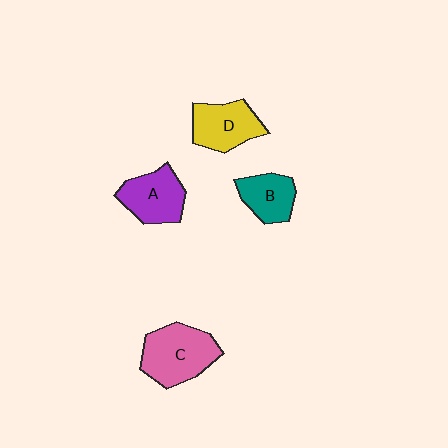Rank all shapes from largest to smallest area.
From largest to smallest: C (pink), D (yellow), A (purple), B (teal).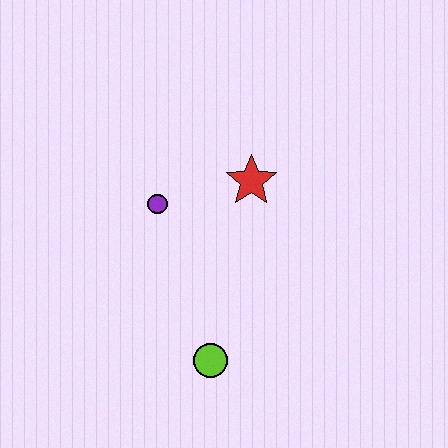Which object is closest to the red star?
The purple circle is closest to the red star.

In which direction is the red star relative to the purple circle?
The red star is to the right of the purple circle.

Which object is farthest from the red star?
The lime circle is farthest from the red star.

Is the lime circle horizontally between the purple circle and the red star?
Yes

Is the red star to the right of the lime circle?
Yes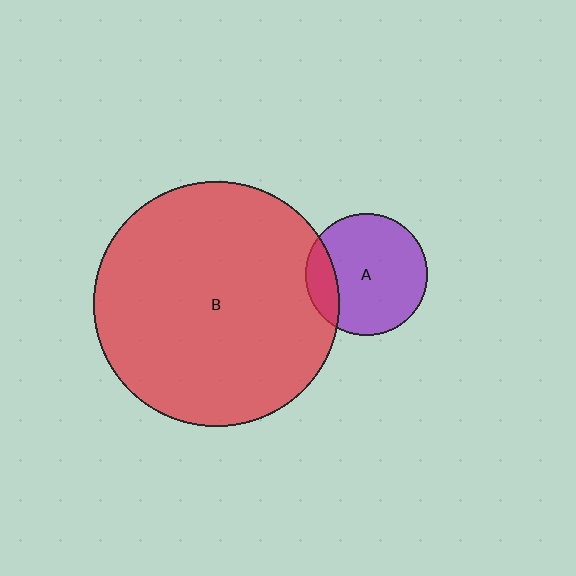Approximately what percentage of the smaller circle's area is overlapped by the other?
Approximately 15%.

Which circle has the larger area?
Circle B (red).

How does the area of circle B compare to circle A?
Approximately 4.1 times.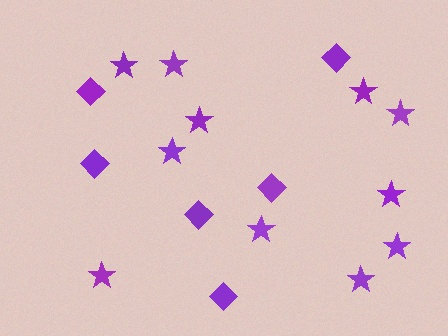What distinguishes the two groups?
There are 2 groups: one group of diamonds (6) and one group of stars (11).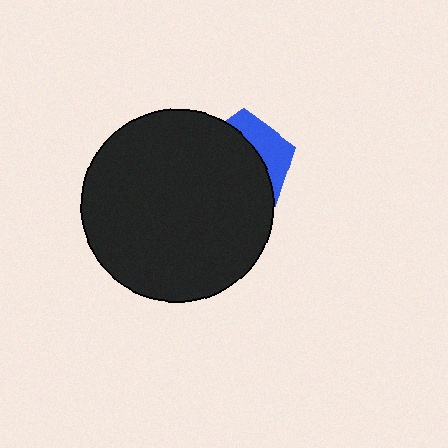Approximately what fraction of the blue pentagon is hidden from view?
Roughly 69% of the blue pentagon is hidden behind the black circle.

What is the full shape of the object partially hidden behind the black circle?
The partially hidden object is a blue pentagon.